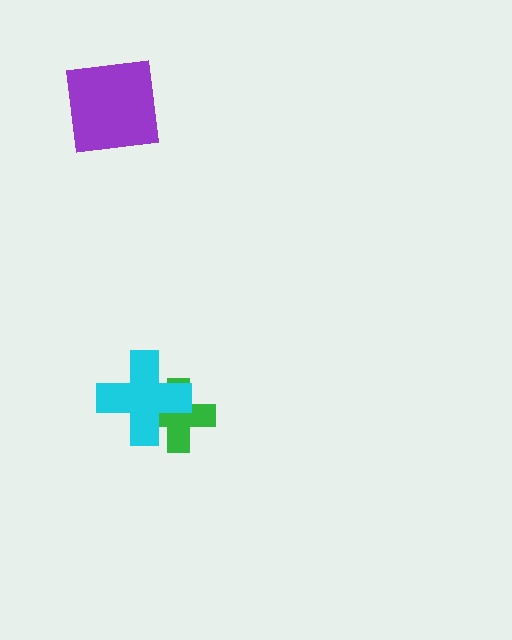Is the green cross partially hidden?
Yes, it is partially covered by another shape.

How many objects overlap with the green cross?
1 object overlaps with the green cross.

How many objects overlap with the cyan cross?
1 object overlaps with the cyan cross.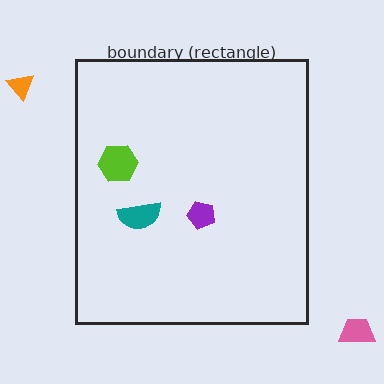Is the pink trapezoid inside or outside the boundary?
Outside.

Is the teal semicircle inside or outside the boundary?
Inside.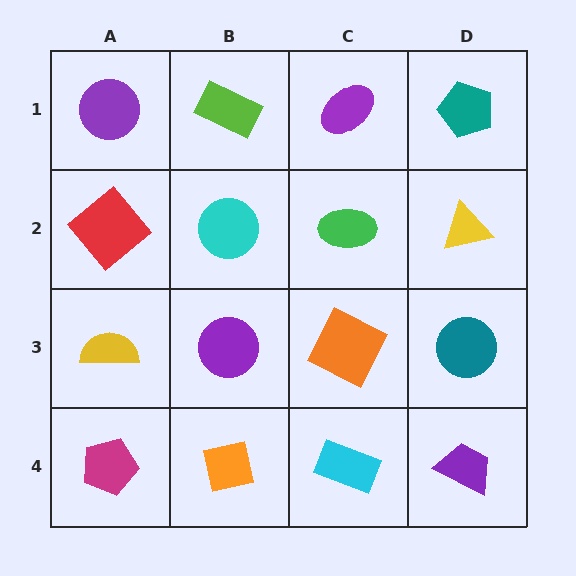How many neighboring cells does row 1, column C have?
3.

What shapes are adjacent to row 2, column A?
A purple circle (row 1, column A), a yellow semicircle (row 3, column A), a cyan circle (row 2, column B).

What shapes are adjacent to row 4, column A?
A yellow semicircle (row 3, column A), an orange square (row 4, column B).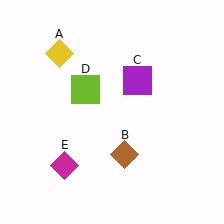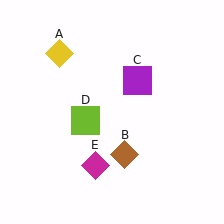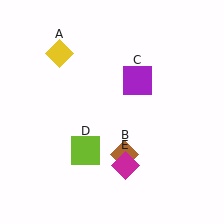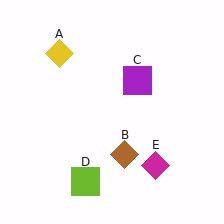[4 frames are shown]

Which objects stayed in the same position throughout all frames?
Yellow diamond (object A) and brown diamond (object B) and purple square (object C) remained stationary.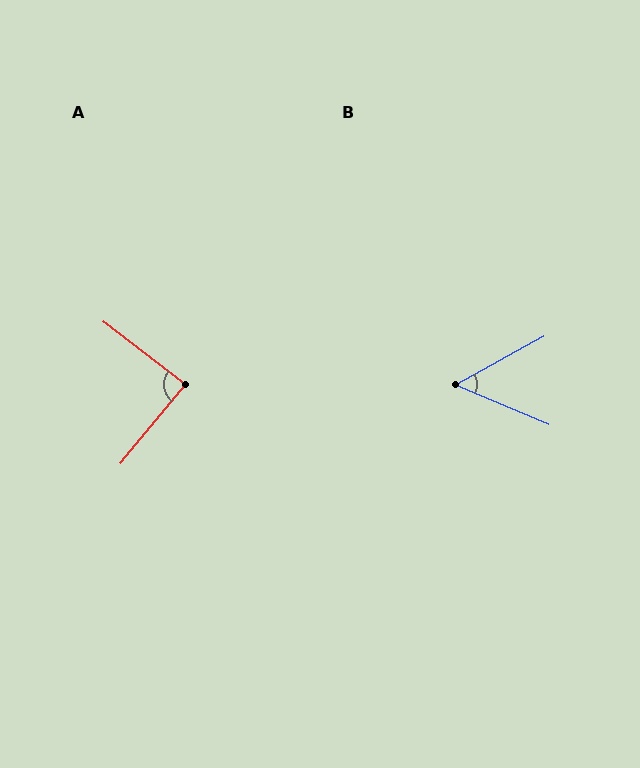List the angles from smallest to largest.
B (52°), A (88°).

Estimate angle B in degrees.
Approximately 52 degrees.